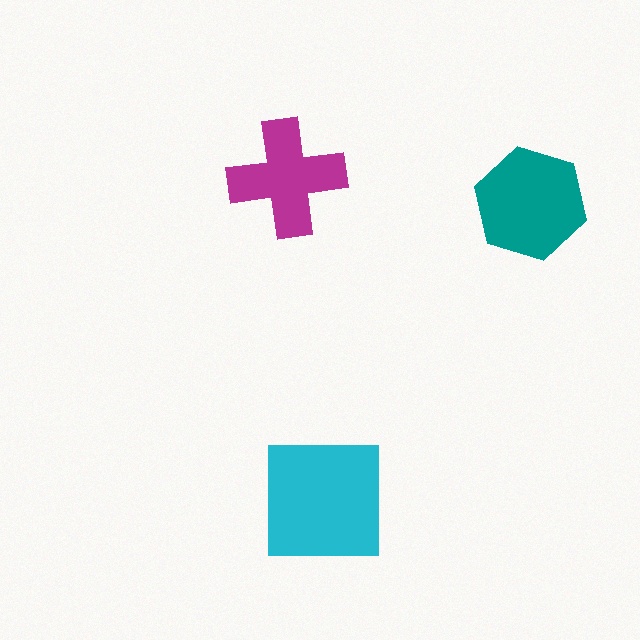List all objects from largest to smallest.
The cyan square, the teal hexagon, the magenta cross.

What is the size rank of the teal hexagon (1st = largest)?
2nd.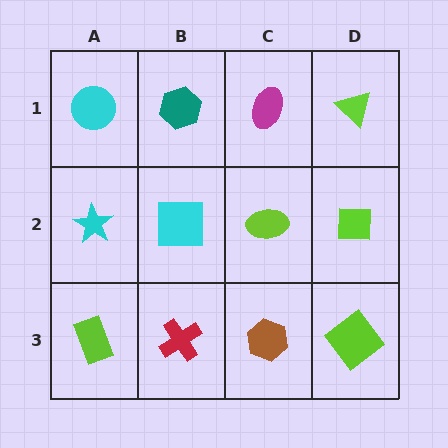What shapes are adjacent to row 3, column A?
A cyan star (row 2, column A), a red cross (row 3, column B).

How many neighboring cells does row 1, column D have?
2.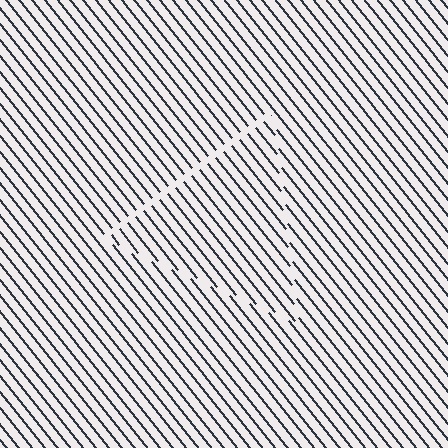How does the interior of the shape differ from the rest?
The interior of the shape contains the same grating, shifted by half a period — the contour is defined by the phase discontinuity where line-ends from the inner and outer gratings abut.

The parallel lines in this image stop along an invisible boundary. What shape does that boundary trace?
An illusory triangle. The interior of the shape contains the same grating, shifted by half a period — the contour is defined by the phase discontinuity where line-ends from the inner and outer gratings abut.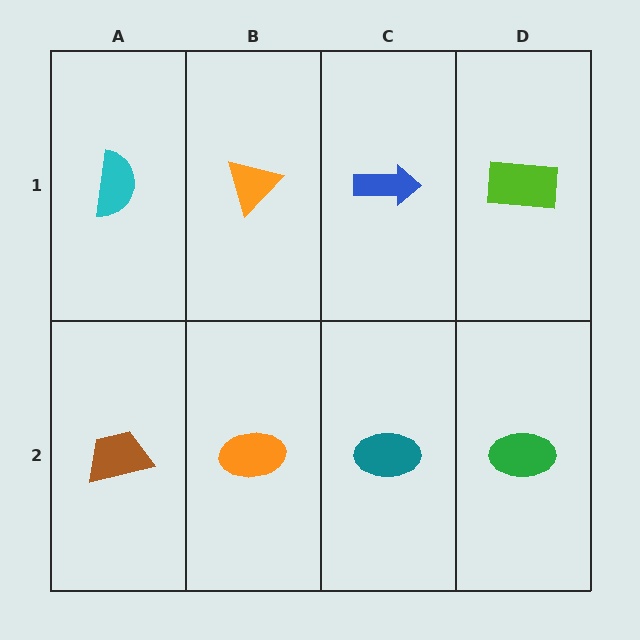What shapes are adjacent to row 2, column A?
A cyan semicircle (row 1, column A), an orange ellipse (row 2, column B).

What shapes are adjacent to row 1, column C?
A teal ellipse (row 2, column C), an orange triangle (row 1, column B), a lime rectangle (row 1, column D).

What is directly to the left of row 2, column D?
A teal ellipse.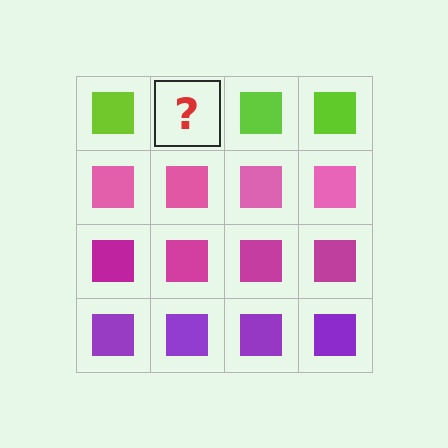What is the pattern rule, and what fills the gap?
The rule is that each row has a consistent color. The gap should be filled with a lime square.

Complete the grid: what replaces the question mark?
The question mark should be replaced with a lime square.